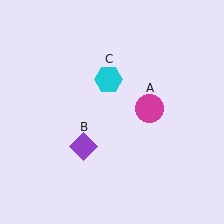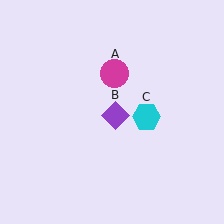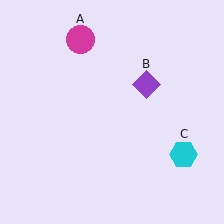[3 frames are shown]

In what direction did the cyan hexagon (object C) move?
The cyan hexagon (object C) moved down and to the right.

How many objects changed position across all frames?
3 objects changed position: magenta circle (object A), purple diamond (object B), cyan hexagon (object C).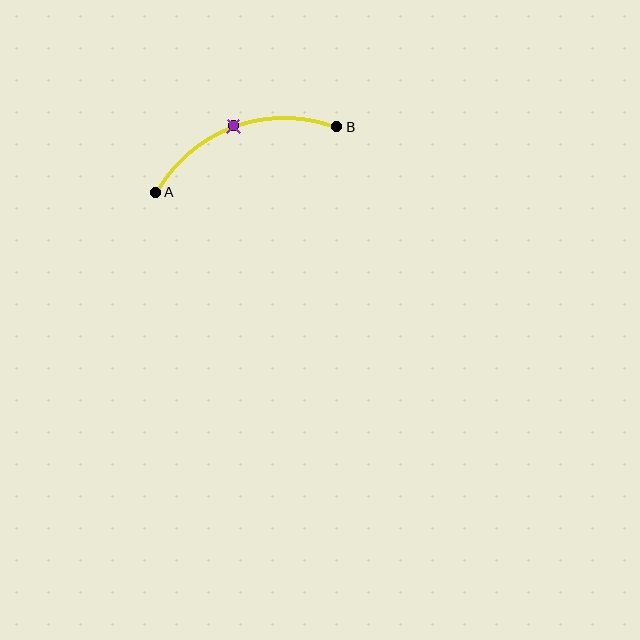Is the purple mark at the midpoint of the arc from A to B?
Yes. The purple mark lies on the arc at equal arc-length from both A and B — it is the arc midpoint.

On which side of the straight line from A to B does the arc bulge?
The arc bulges above the straight line connecting A and B.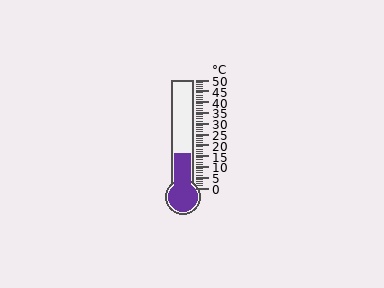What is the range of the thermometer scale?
The thermometer scale ranges from 0°C to 50°C.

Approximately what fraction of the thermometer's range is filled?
The thermometer is filled to approximately 30% of its range.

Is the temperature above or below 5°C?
The temperature is above 5°C.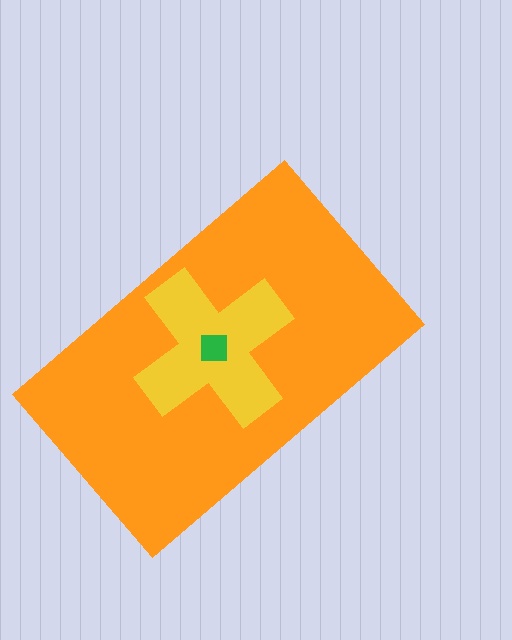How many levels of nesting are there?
3.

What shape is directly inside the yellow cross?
The green square.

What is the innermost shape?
The green square.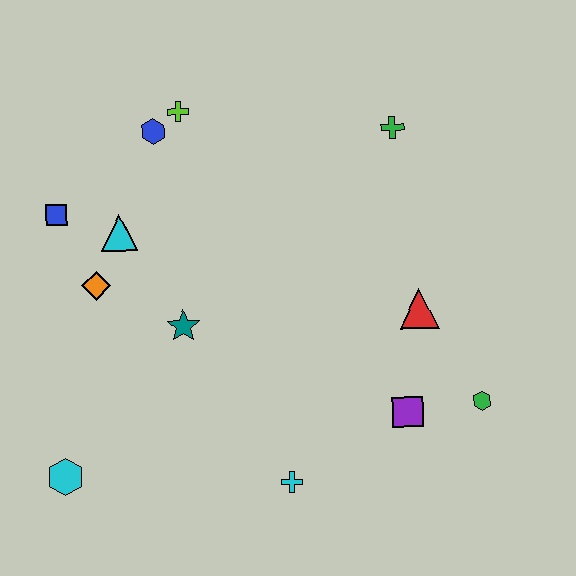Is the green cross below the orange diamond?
No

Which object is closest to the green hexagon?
The purple square is closest to the green hexagon.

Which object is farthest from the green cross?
The cyan hexagon is farthest from the green cross.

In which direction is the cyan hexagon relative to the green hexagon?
The cyan hexagon is to the left of the green hexagon.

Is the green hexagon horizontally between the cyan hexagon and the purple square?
No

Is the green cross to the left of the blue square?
No